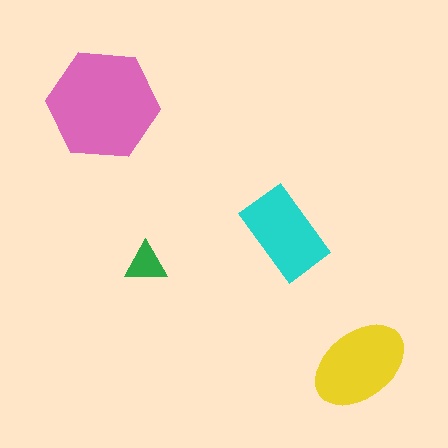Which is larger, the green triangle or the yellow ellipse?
The yellow ellipse.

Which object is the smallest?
The green triangle.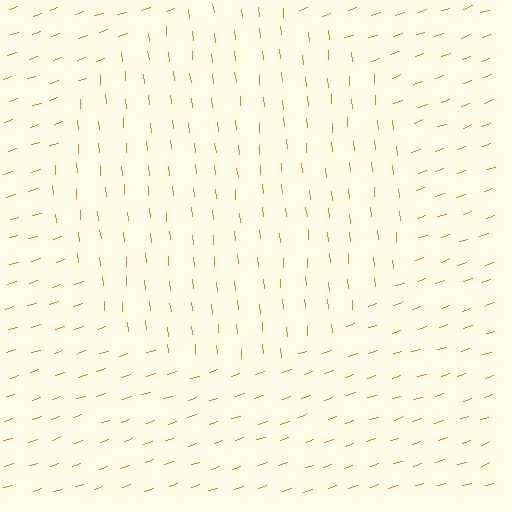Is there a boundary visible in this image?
Yes, there is a texture boundary formed by a change in line orientation.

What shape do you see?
I see a circle.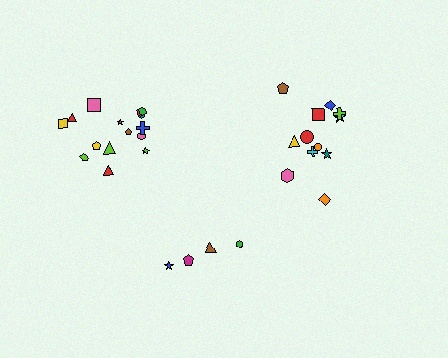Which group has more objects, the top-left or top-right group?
The top-left group.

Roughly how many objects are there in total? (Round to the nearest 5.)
Roughly 30 objects in total.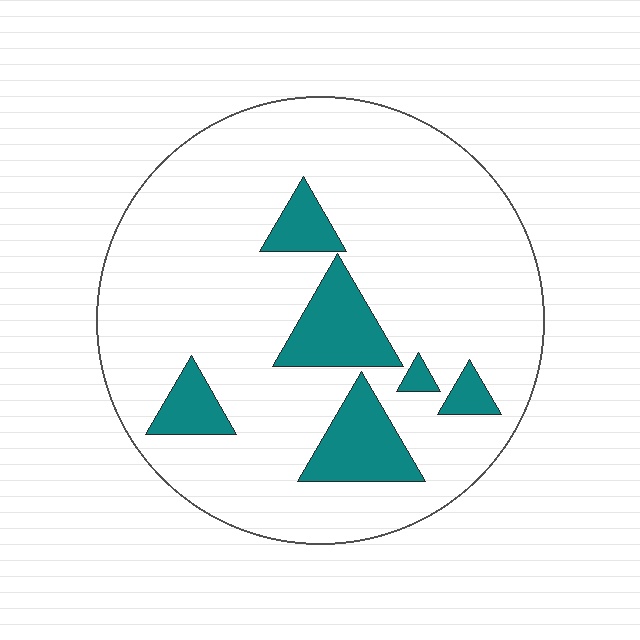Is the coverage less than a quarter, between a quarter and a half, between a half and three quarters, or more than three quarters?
Less than a quarter.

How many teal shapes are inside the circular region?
6.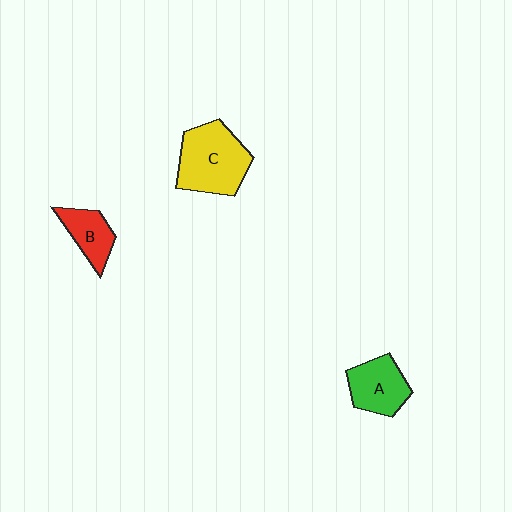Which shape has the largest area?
Shape C (yellow).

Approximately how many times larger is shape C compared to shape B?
Approximately 1.9 times.